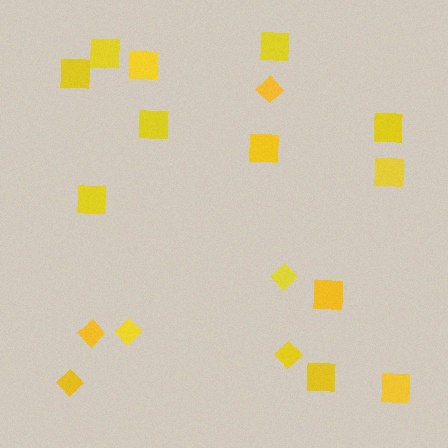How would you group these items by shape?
There are 2 groups: one group of squares (12) and one group of diamonds (6).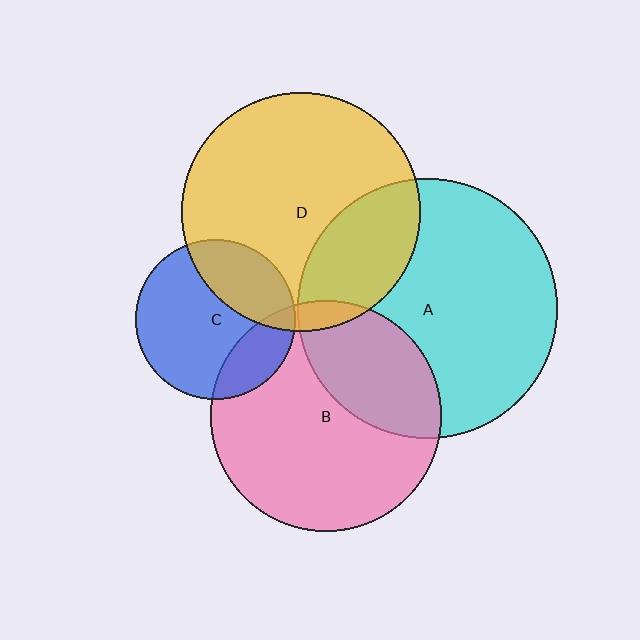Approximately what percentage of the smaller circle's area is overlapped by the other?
Approximately 5%.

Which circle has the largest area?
Circle A (cyan).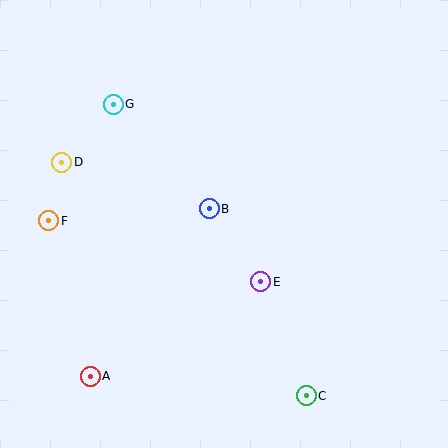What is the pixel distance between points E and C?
The distance between E and C is 123 pixels.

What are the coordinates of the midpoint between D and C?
The midpoint between D and C is at (184, 279).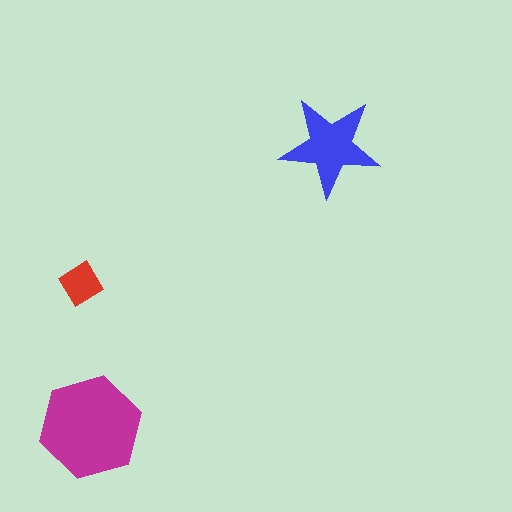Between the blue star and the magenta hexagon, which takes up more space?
The magenta hexagon.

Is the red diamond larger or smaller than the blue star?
Smaller.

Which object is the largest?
The magenta hexagon.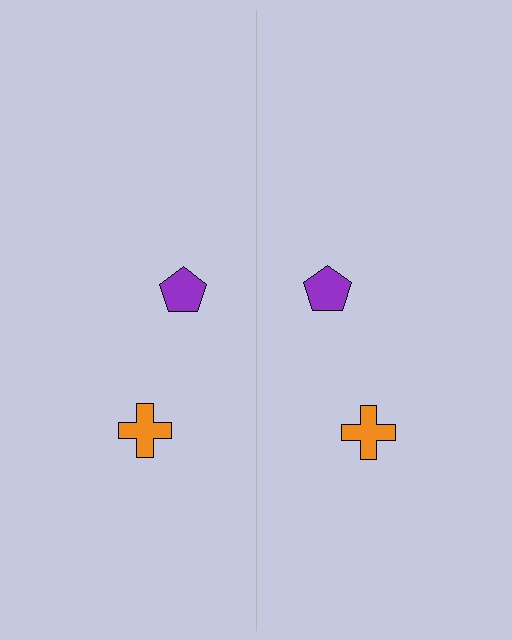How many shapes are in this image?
There are 4 shapes in this image.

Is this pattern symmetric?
Yes, this pattern has bilateral (reflection) symmetry.